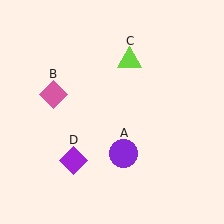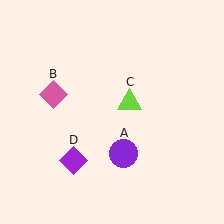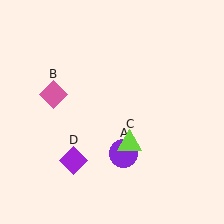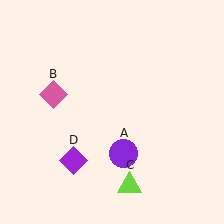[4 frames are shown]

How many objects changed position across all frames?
1 object changed position: lime triangle (object C).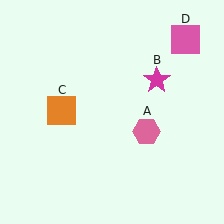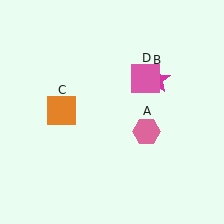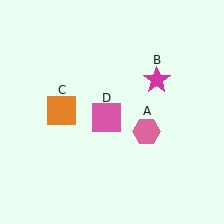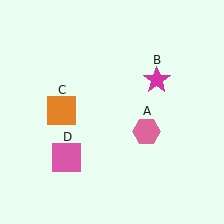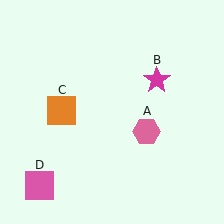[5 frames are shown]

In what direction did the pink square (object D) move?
The pink square (object D) moved down and to the left.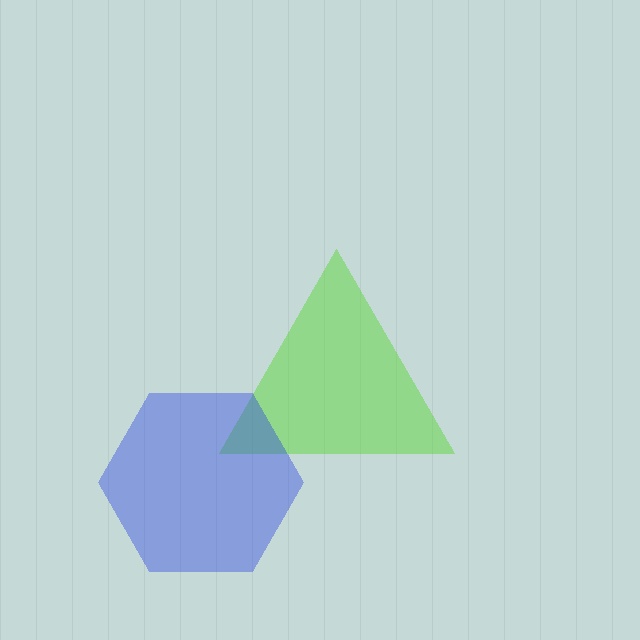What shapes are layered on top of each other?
The layered shapes are: a lime triangle, a blue hexagon.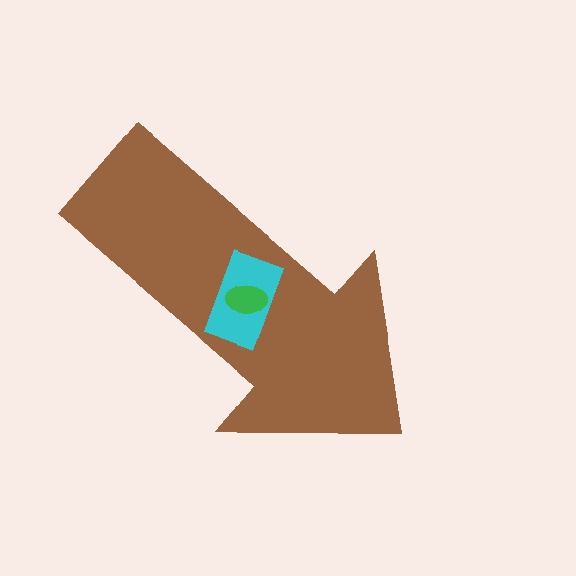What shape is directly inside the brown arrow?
The cyan rectangle.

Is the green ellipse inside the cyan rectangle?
Yes.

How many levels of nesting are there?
3.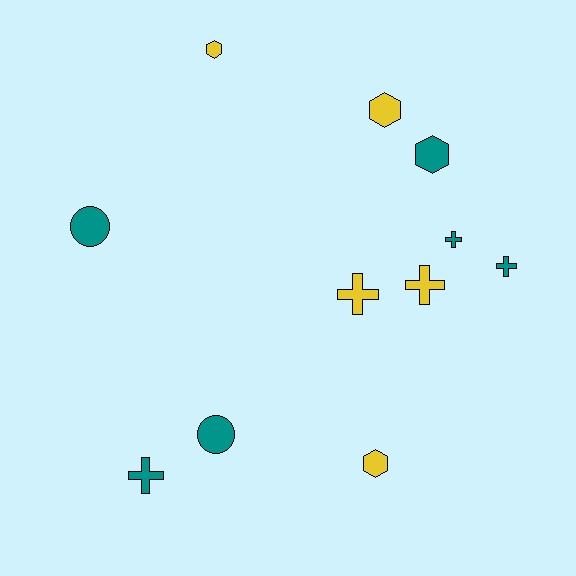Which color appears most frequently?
Teal, with 6 objects.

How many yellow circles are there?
There are no yellow circles.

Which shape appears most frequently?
Cross, with 5 objects.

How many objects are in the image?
There are 11 objects.